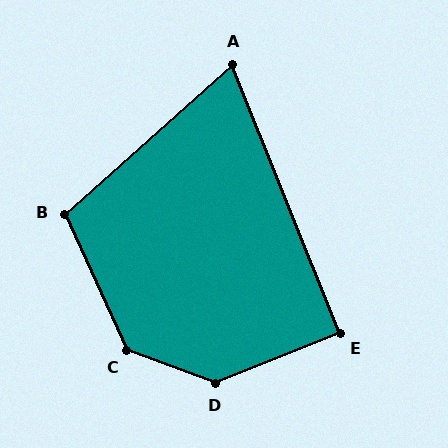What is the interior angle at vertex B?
Approximately 107 degrees (obtuse).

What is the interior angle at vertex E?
Approximately 90 degrees (approximately right).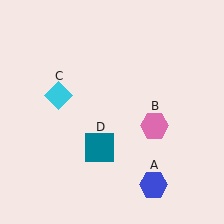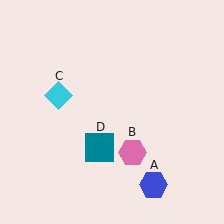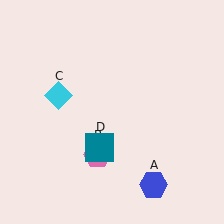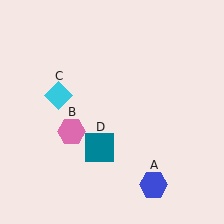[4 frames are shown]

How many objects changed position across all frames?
1 object changed position: pink hexagon (object B).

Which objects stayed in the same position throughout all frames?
Blue hexagon (object A) and cyan diamond (object C) and teal square (object D) remained stationary.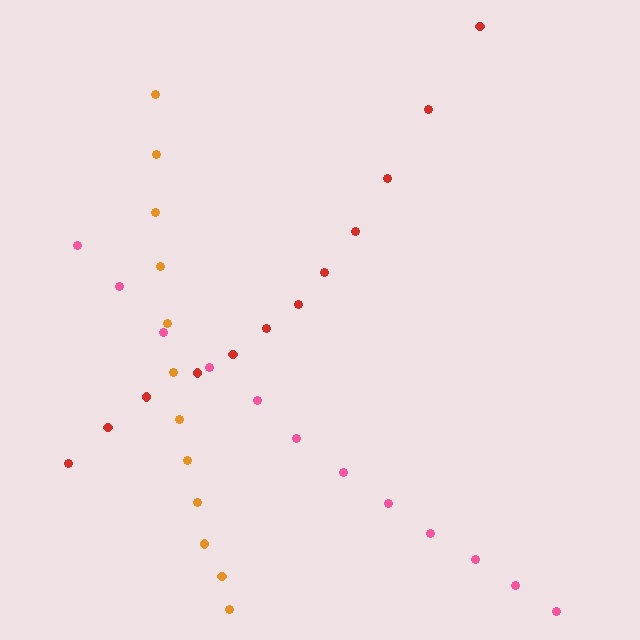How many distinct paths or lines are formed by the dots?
There are 3 distinct paths.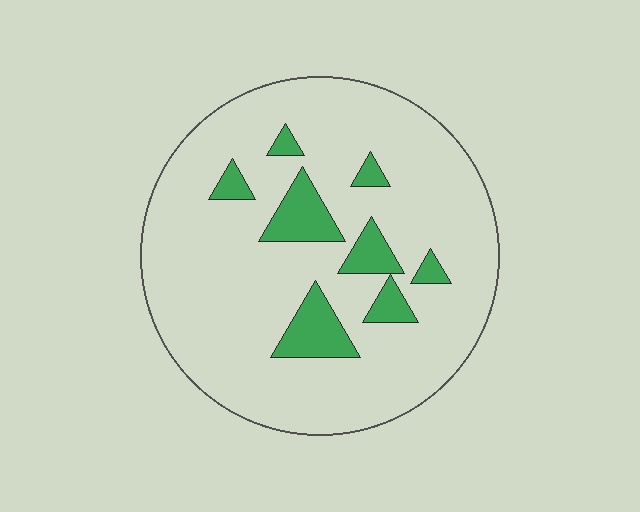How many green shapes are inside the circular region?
8.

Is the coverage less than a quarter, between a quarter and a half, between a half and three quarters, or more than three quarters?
Less than a quarter.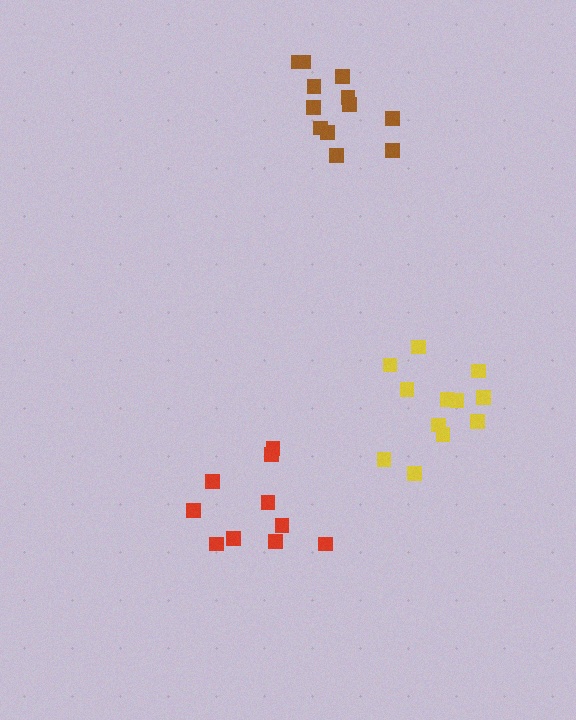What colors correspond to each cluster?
The clusters are colored: yellow, red, brown.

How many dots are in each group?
Group 1: 12 dots, Group 2: 10 dots, Group 3: 12 dots (34 total).